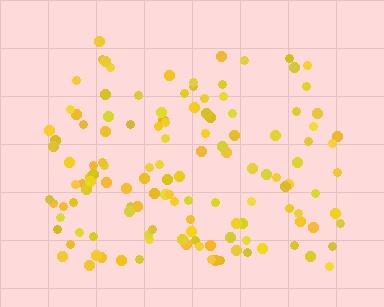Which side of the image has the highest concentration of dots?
The bottom.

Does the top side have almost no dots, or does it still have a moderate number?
Still a moderate number, just noticeably fewer than the bottom.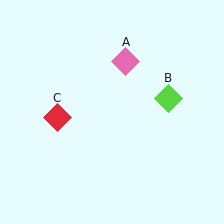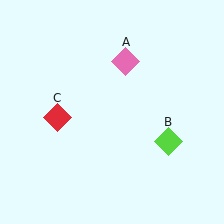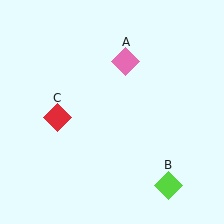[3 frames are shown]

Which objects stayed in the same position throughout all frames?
Pink diamond (object A) and red diamond (object C) remained stationary.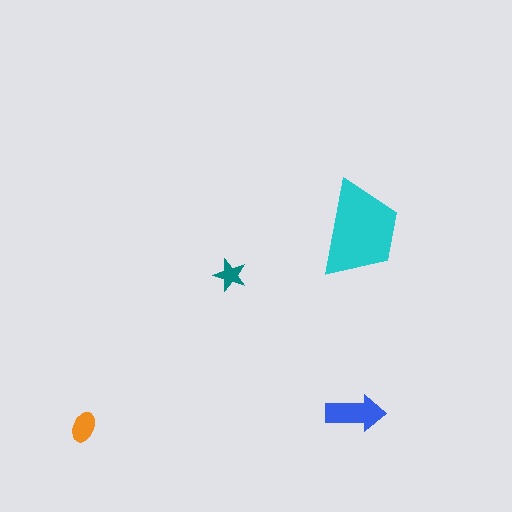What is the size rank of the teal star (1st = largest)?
4th.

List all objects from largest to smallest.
The cyan trapezoid, the blue arrow, the orange ellipse, the teal star.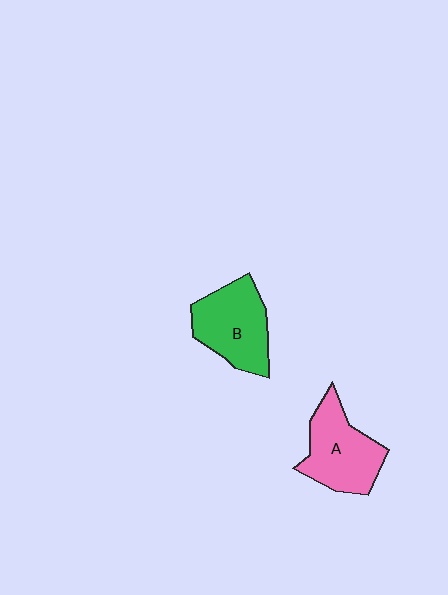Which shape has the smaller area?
Shape A (pink).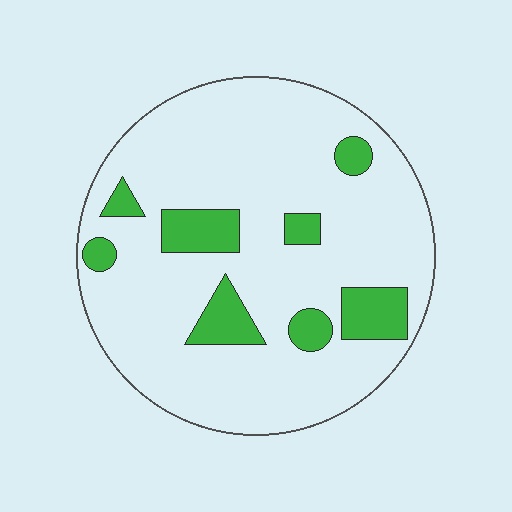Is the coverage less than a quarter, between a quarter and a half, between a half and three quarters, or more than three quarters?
Less than a quarter.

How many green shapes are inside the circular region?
8.